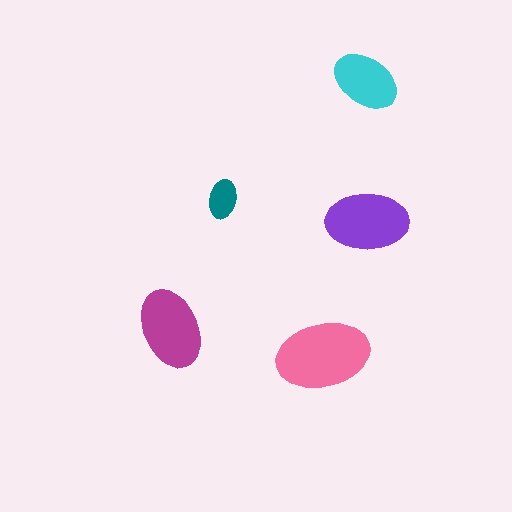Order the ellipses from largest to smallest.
the pink one, the purple one, the magenta one, the cyan one, the teal one.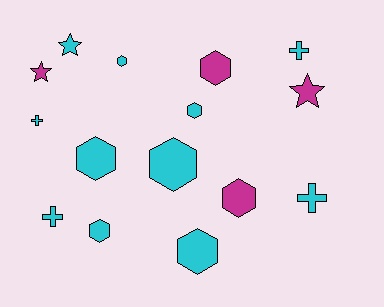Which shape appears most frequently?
Hexagon, with 8 objects.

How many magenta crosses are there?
There are no magenta crosses.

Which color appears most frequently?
Cyan, with 11 objects.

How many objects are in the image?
There are 15 objects.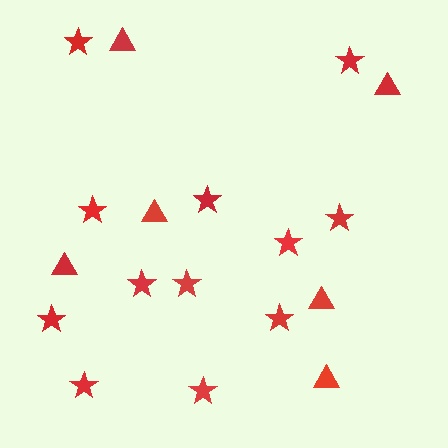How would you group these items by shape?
There are 2 groups: one group of triangles (6) and one group of stars (12).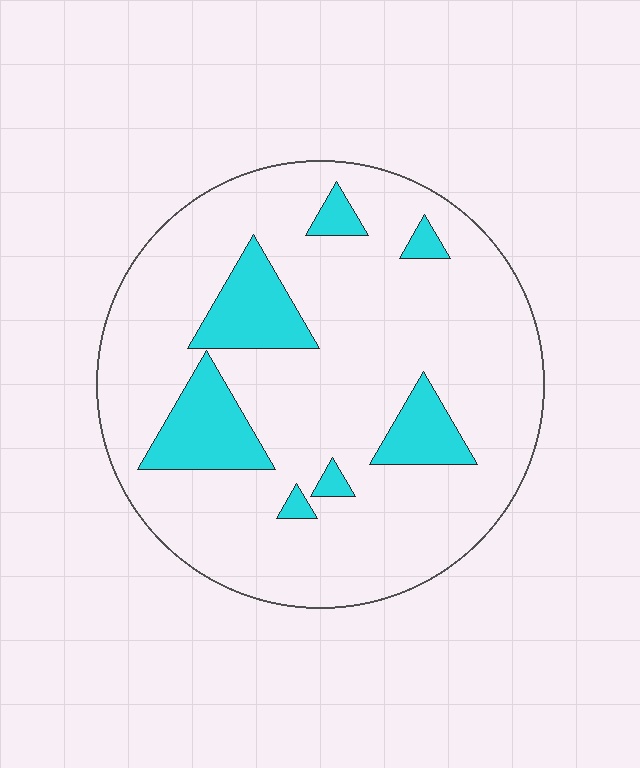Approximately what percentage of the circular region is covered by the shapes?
Approximately 15%.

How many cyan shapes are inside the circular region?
7.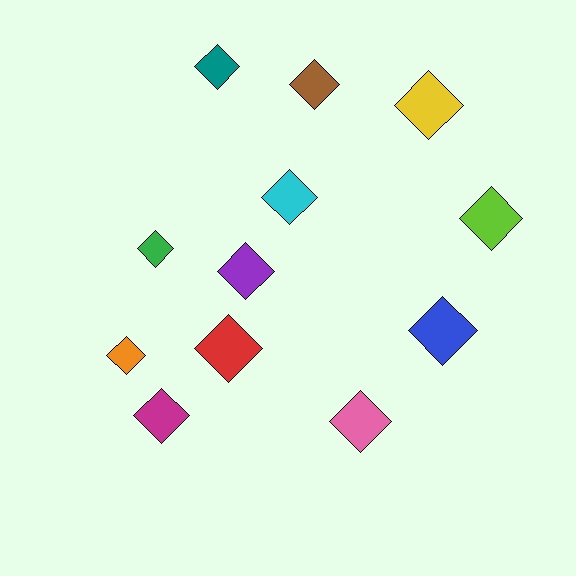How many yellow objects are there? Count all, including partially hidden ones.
There is 1 yellow object.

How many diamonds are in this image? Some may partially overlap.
There are 12 diamonds.